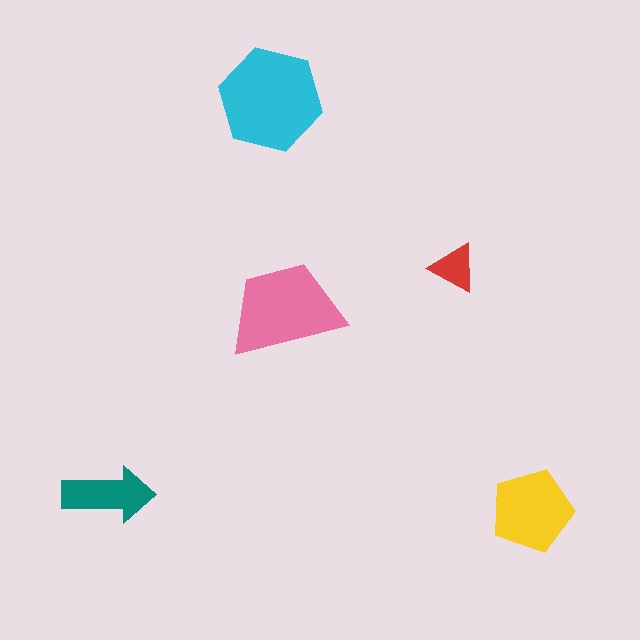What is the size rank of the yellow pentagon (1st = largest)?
3rd.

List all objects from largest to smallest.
The cyan hexagon, the pink trapezoid, the yellow pentagon, the teal arrow, the red triangle.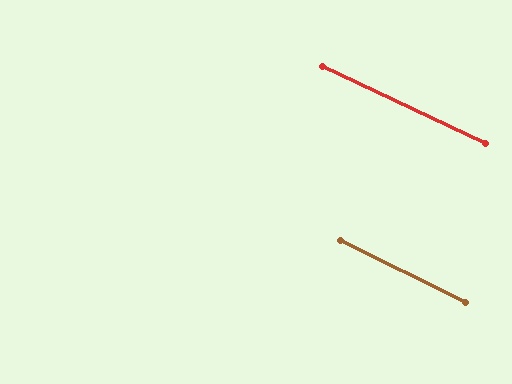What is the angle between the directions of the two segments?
Approximately 1 degree.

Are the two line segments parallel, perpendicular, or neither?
Parallel — their directions differ by only 0.9°.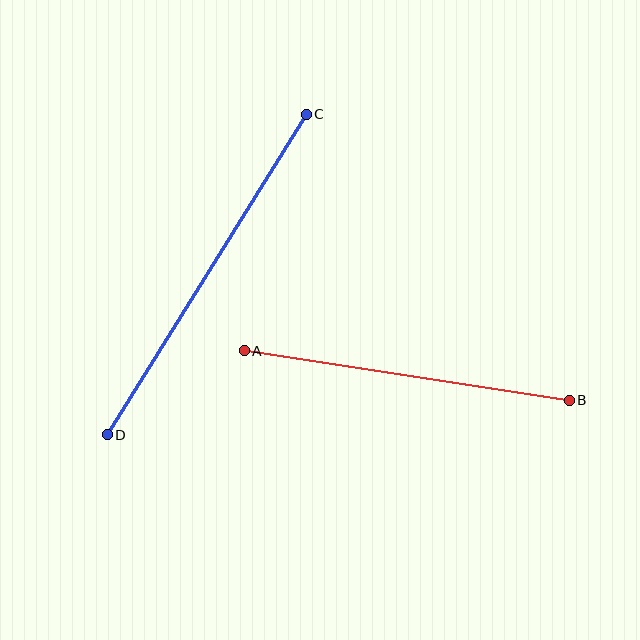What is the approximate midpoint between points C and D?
The midpoint is at approximately (207, 274) pixels.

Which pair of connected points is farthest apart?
Points C and D are farthest apart.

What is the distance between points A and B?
The distance is approximately 329 pixels.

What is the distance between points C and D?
The distance is approximately 377 pixels.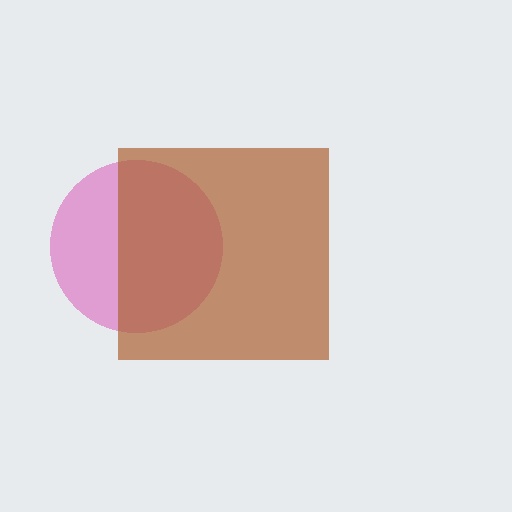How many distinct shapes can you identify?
There are 2 distinct shapes: a pink circle, a brown square.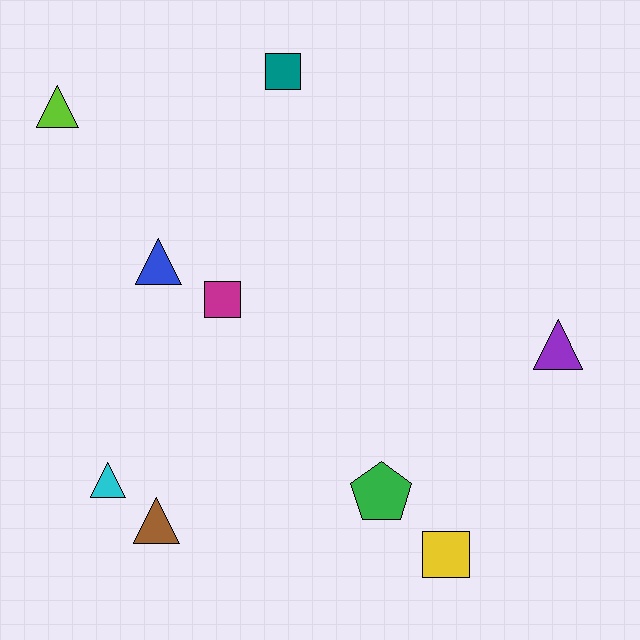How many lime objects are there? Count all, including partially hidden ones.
There is 1 lime object.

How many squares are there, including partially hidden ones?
There are 3 squares.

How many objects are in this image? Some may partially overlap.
There are 9 objects.